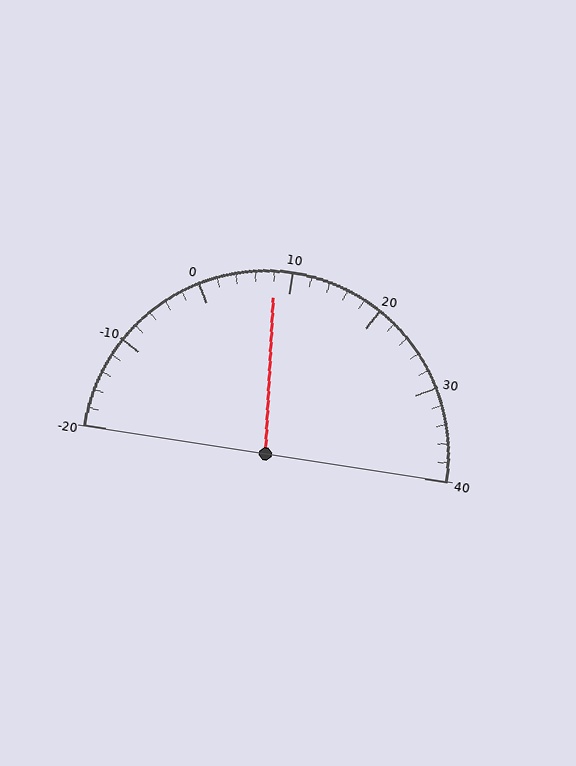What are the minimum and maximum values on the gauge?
The gauge ranges from -20 to 40.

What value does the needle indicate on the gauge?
The needle indicates approximately 8.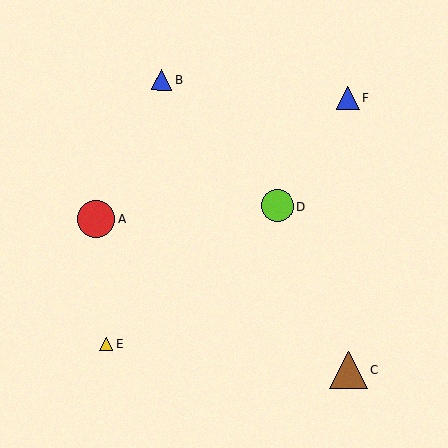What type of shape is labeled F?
Shape F is a blue triangle.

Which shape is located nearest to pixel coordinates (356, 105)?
The blue triangle (labeled F) at (348, 98) is nearest to that location.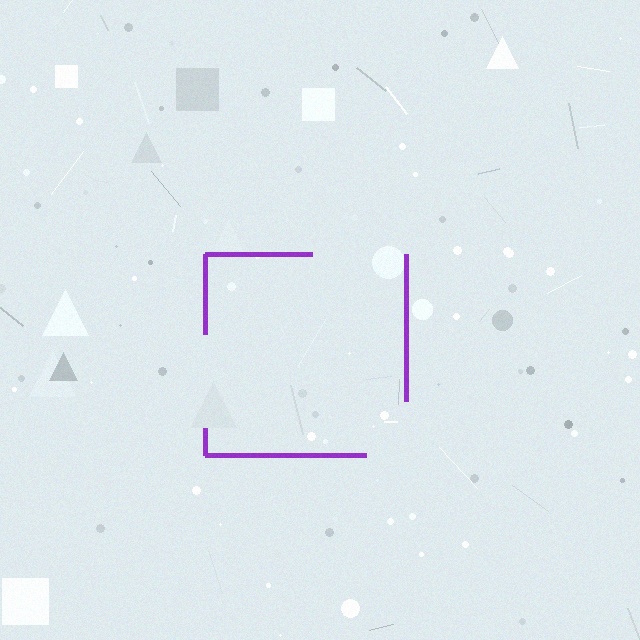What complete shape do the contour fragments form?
The contour fragments form a square.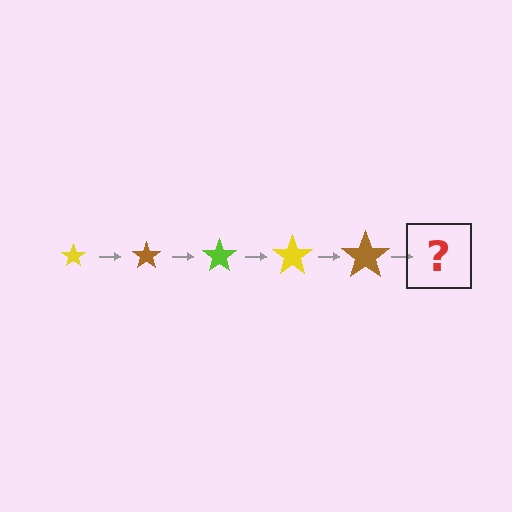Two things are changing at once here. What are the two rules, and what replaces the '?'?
The two rules are that the star grows larger each step and the color cycles through yellow, brown, and lime. The '?' should be a lime star, larger than the previous one.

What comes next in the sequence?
The next element should be a lime star, larger than the previous one.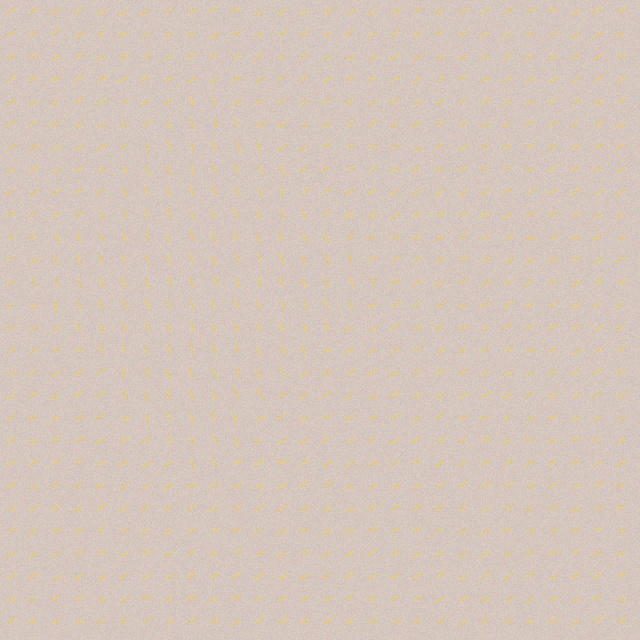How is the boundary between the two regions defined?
The boundary is defined purely by a change in line orientation (approximately 87 degrees difference). All lines are the same color and thickness.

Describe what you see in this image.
The image is filled with small yellow line segments. A diamond region in the image has lines oriented differently from the surrounding lines, creating a visible texture boundary.